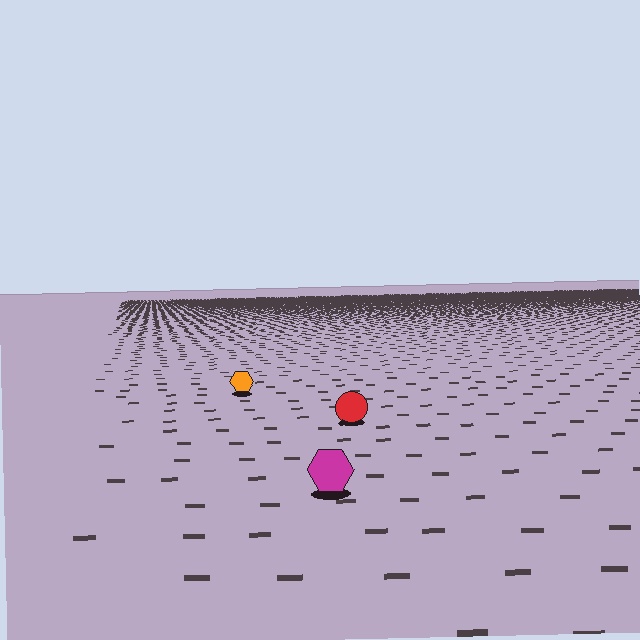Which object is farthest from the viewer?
The orange hexagon is farthest from the viewer. It appears smaller and the ground texture around it is denser.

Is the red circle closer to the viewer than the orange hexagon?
Yes. The red circle is closer — you can tell from the texture gradient: the ground texture is coarser near it.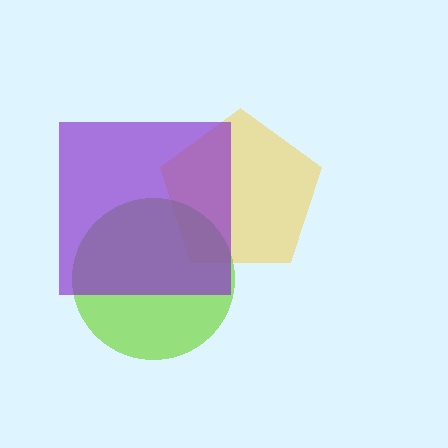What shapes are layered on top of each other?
The layered shapes are: a yellow pentagon, a lime circle, a purple square.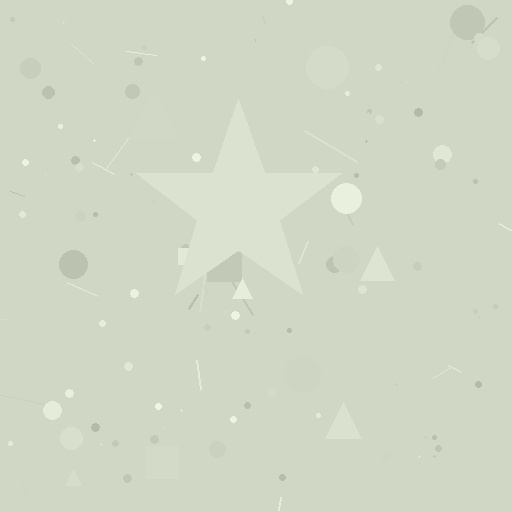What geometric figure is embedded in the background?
A star is embedded in the background.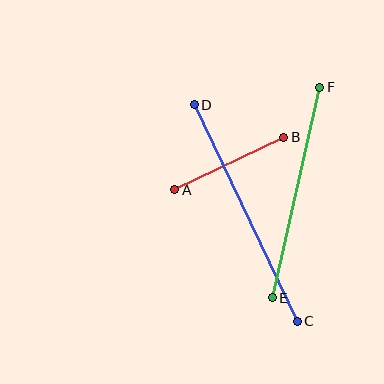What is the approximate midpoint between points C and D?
The midpoint is at approximately (246, 213) pixels.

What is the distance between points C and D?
The distance is approximately 240 pixels.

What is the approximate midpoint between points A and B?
The midpoint is at approximately (229, 164) pixels.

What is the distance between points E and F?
The distance is approximately 216 pixels.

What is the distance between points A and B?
The distance is approximately 121 pixels.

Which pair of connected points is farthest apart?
Points C and D are farthest apart.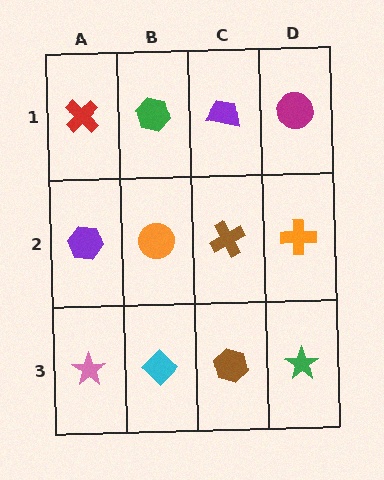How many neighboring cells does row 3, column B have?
3.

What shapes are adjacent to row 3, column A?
A purple hexagon (row 2, column A), a cyan diamond (row 3, column B).